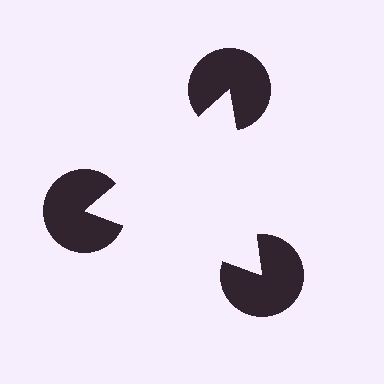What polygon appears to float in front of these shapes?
An illusory triangle — its edges are inferred from the aligned wedge cuts in the pac-man discs, not physically drawn.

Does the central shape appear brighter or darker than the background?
It typically appears slightly brighter than the background, even though no actual brightness change is drawn.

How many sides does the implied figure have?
3 sides.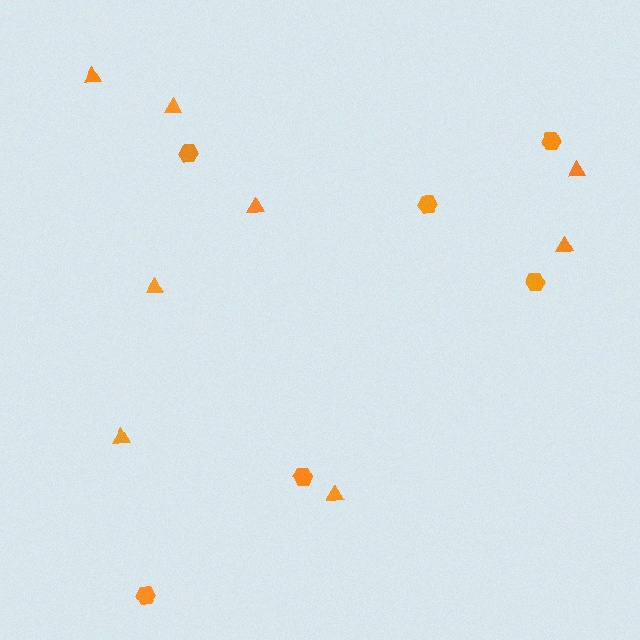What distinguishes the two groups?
There are 2 groups: one group of triangles (8) and one group of hexagons (6).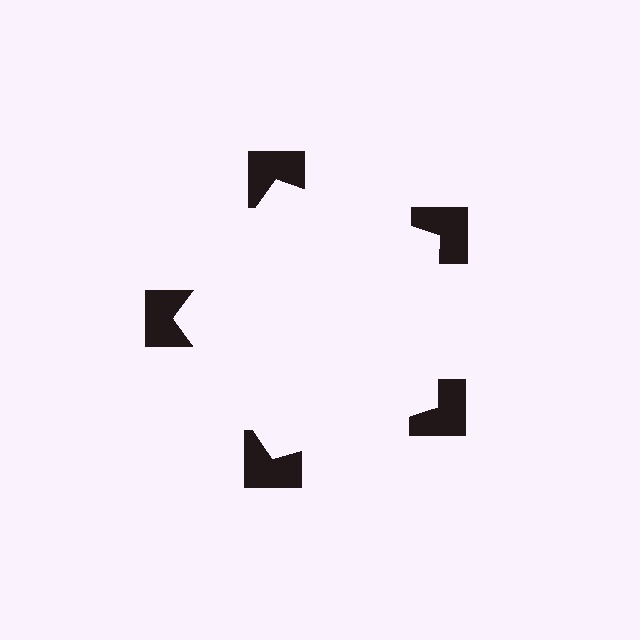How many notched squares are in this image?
There are 5 — one at each vertex of the illusory pentagon.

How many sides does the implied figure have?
5 sides.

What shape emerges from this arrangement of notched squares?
An illusory pentagon — its edges are inferred from the aligned wedge cuts in the notched squares, not physically drawn.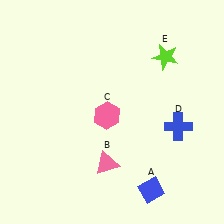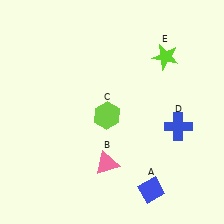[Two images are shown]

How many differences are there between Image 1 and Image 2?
There is 1 difference between the two images.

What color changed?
The hexagon (C) changed from pink in Image 1 to lime in Image 2.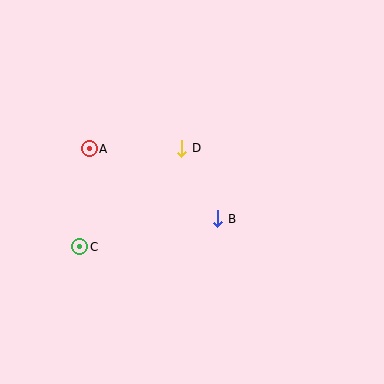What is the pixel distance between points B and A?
The distance between B and A is 146 pixels.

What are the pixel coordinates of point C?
Point C is at (80, 247).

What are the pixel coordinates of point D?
Point D is at (182, 149).